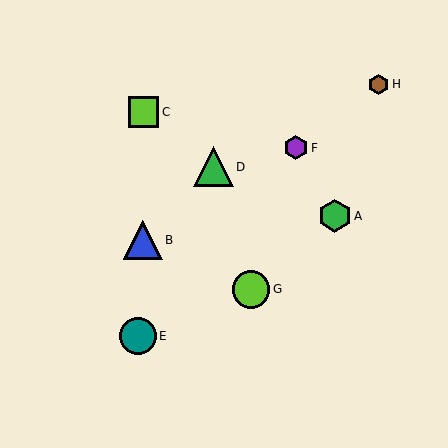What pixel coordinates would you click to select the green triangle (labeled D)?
Click at (213, 167) to select the green triangle D.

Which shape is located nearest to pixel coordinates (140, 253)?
The blue triangle (labeled B) at (143, 240) is nearest to that location.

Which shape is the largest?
The green triangle (labeled D) is the largest.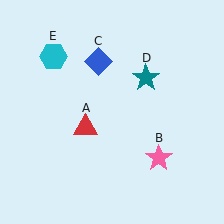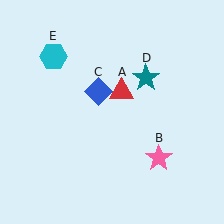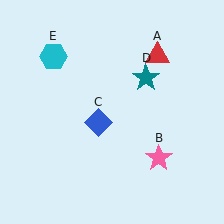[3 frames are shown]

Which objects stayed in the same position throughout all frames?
Pink star (object B) and teal star (object D) and cyan hexagon (object E) remained stationary.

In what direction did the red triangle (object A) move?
The red triangle (object A) moved up and to the right.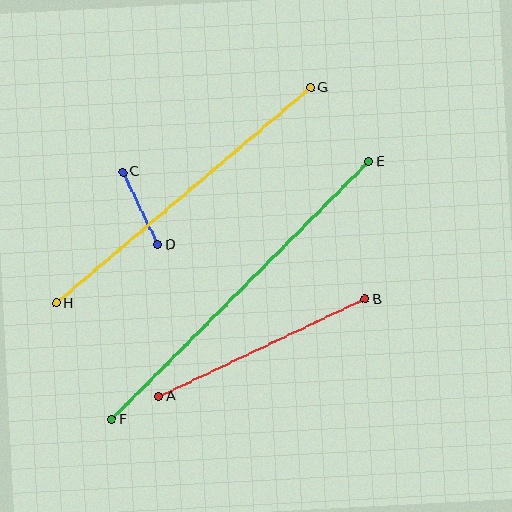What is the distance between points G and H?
The distance is approximately 333 pixels.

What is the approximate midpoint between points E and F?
The midpoint is at approximately (241, 291) pixels.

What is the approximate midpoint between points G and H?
The midpoint is at approximately (183, 196) pixels.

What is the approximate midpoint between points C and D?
The midpoint is at approximately (140, 208) pixels.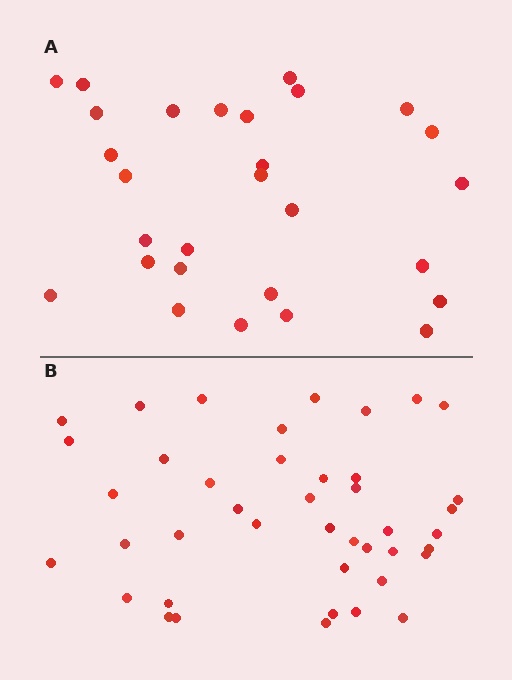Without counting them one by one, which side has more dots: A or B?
Region B (the bottom region) has more dots.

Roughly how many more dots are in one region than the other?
Region B has approximately 15 more dots than region A.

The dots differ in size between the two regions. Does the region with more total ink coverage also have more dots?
No. Region A has more total ink coverage because its dots are larger, but region B actually contains more individual dots. Total area can be misleading — the number of items is what matters here.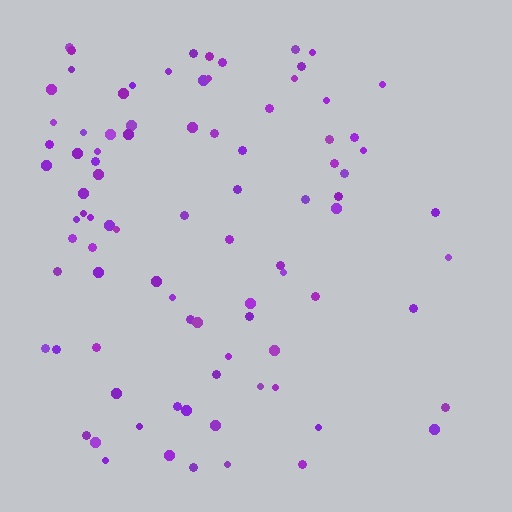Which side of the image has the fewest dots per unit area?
The right.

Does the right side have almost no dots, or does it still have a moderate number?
Still a moderate number, just noticeably fewer than the left.